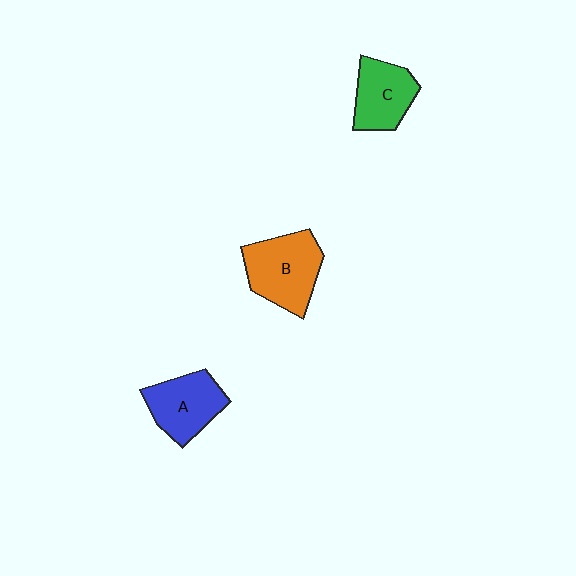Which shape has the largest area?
Shape B (orange).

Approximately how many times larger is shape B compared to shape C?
Approximately 1.3 times.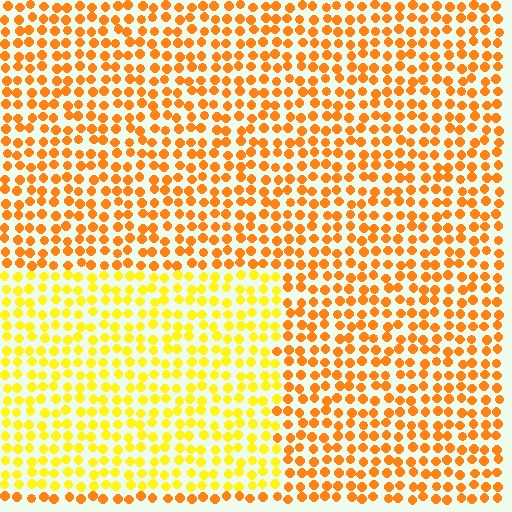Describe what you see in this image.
The image is filled with small orange elements in a uniform arrangement. A rectangle-shaped region is visible where the elements are tinted to a slightly different hue, forming a subtle color boundary.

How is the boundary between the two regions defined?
The boundary is defined purely by a slight shift in hue (about 30 degrees). Spacing, size, and orientation are identical on both sides.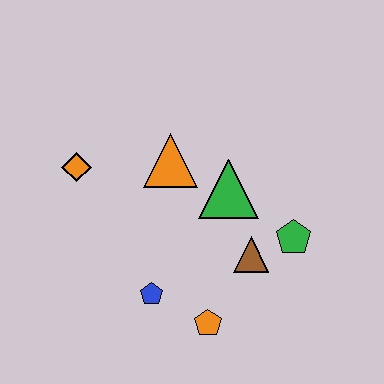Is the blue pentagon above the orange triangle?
No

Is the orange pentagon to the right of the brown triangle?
No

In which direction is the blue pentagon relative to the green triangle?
The blue pentagon is below the green triangle.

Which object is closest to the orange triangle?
The green triangle is closest to the orange triangle.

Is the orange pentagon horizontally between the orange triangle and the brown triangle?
Yes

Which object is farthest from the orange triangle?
The orange pentagon is farthest from the orange triangle.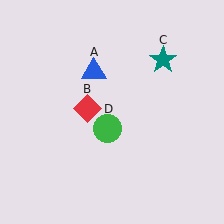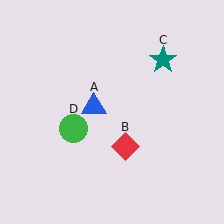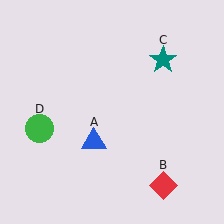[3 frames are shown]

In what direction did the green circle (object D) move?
The green circle (object D) moved left.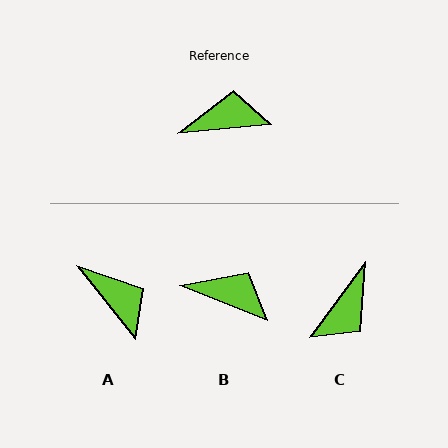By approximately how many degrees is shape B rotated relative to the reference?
Approximately 27 degrees clockwise.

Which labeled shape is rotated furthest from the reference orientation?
C, about 132 degrees away.